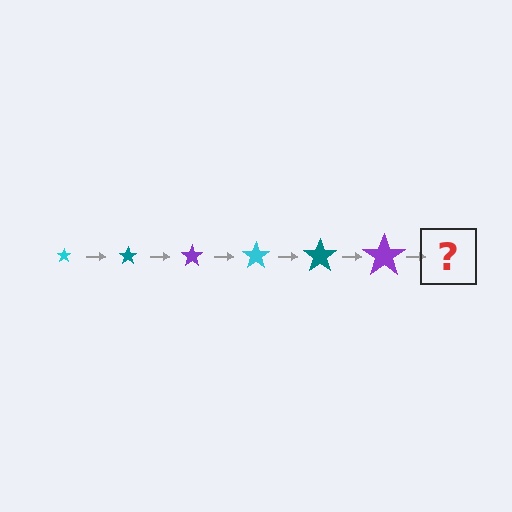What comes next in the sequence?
The next element should be a cyan star, larger than the previous one.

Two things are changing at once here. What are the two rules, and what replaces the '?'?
The two rules are that the star grows larger each step and the color cycles through cyan, teal, and purple. The '?' should be a cyan star, larger than the previous one.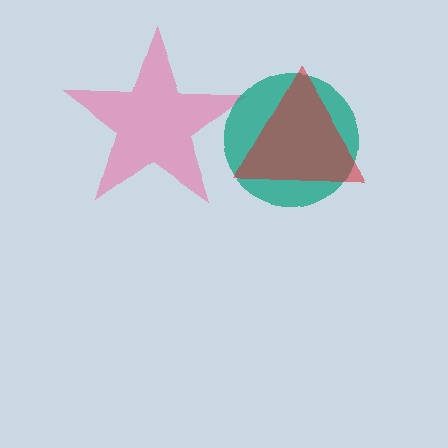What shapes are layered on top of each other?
The layered shapes are: a pink star, a teal circle, a red triangle.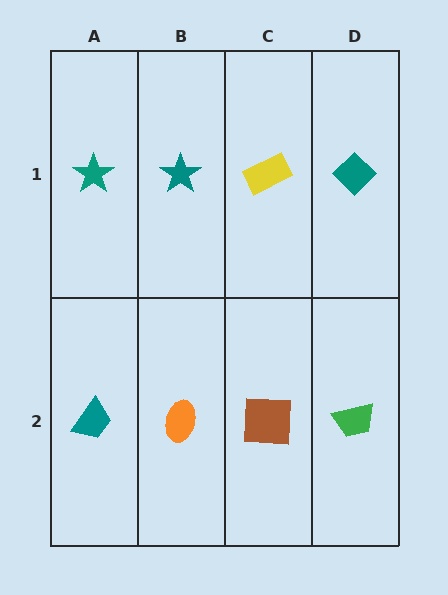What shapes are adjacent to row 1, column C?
A brown square (row 2, column C), a teal star (row 1, column B), a teal diamond (row 1, column D).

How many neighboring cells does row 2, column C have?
3.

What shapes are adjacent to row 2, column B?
A teal star (row 1, column B), a teal trapezoid (row 2, column A), a brown square (row 2, column C).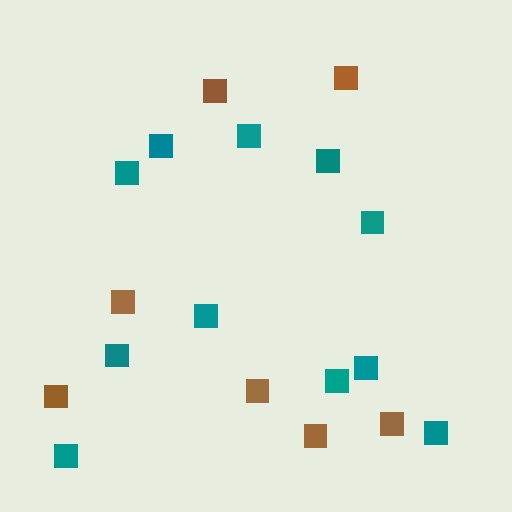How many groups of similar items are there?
There are 2 groups: one group of teal squares (11) and one group of brown squares (7).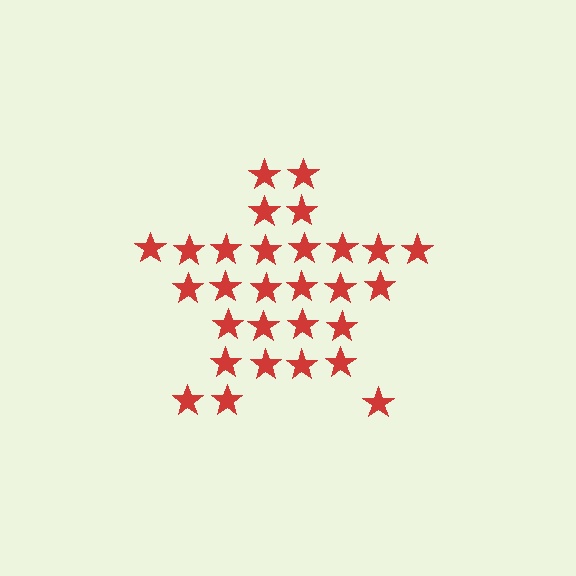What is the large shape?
The large shape is a star.